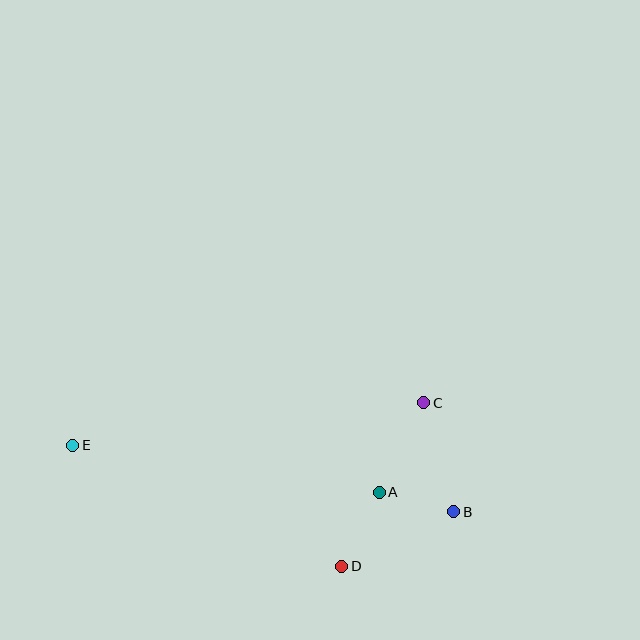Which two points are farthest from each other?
Points B and E are farthest from each other.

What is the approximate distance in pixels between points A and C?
The distance between A and C is approximately 100 pixels.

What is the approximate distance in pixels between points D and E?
The distance between D and E is approximately 295 pixels.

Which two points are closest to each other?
Points A and B are closest to each other.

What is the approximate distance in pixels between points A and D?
The distance between A and D is approximately 83 pixels.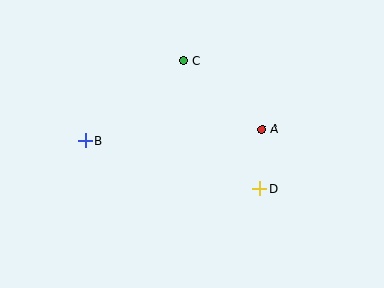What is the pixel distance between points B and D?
The distance between B and D is 181 pixels.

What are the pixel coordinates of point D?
Point D is at (260, 189).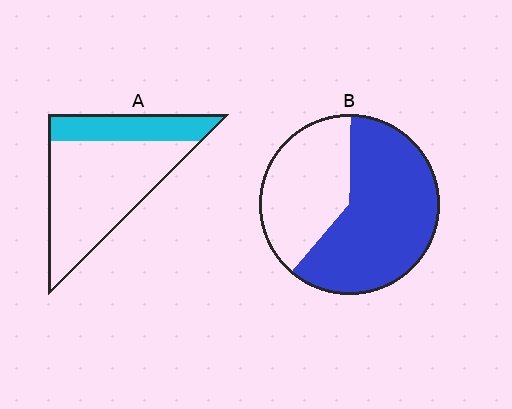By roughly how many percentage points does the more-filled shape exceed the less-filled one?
By roughly 35 percentage points (B over A).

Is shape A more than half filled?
No.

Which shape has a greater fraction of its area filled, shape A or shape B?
Shape B.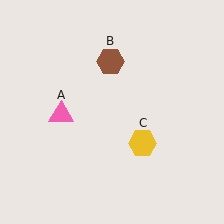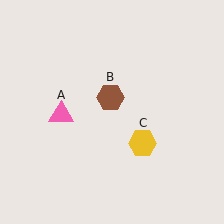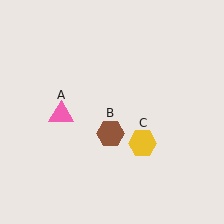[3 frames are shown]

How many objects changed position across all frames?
1 object changed position: brown hexagon (object B).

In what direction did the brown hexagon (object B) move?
The brown hexagon (object B) moved down.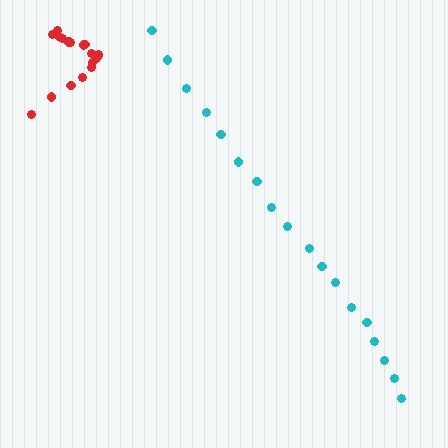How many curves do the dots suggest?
There are 2 distinct paths.